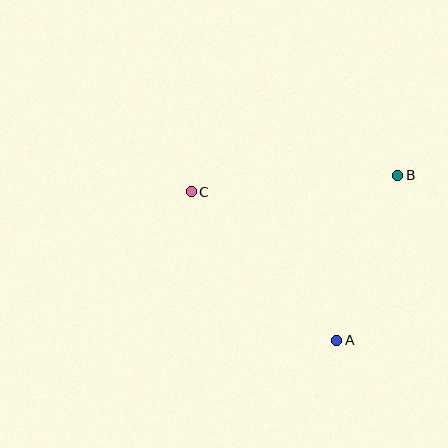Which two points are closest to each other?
Points A and B are closest to each other.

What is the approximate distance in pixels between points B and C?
The distance between B and C is approximately 207 pixels.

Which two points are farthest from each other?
Points A and C are farthest from each other.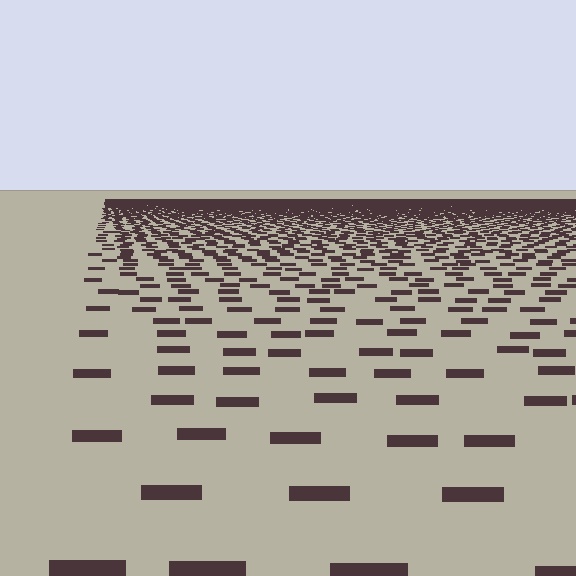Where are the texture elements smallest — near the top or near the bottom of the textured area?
Near the top.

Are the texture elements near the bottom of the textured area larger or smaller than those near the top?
Larger. Near the bottom, elements are closer to the viewer and appear at a bigger on-screen size.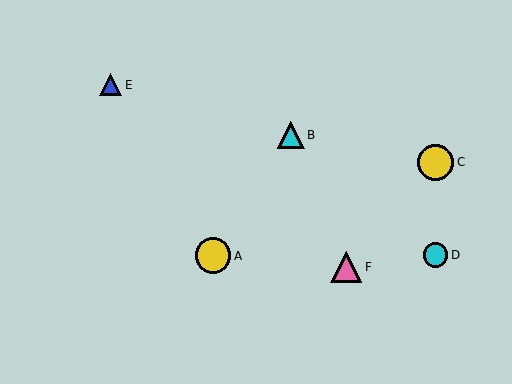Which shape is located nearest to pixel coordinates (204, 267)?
The yellow circle (labeled A) at (213, 256) is nearest to that location.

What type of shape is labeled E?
Shape E is a blue triangle.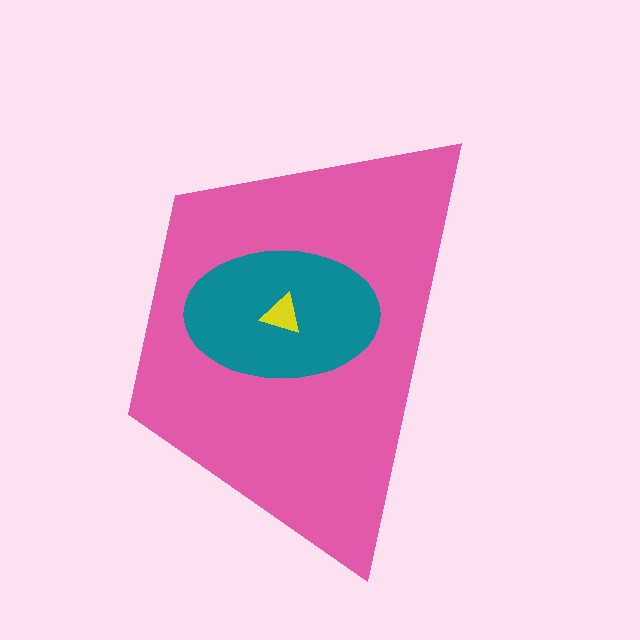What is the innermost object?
The yellow triangle.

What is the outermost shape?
The pink trapezoid.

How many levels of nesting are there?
3.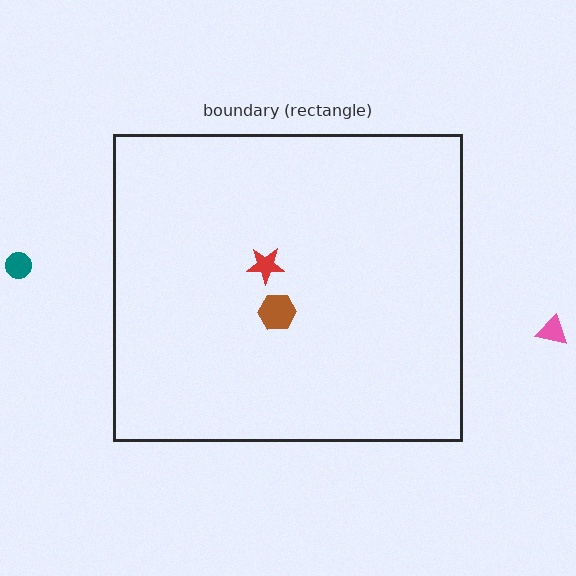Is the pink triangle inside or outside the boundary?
Outside.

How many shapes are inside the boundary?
2 inside, 2 outside.